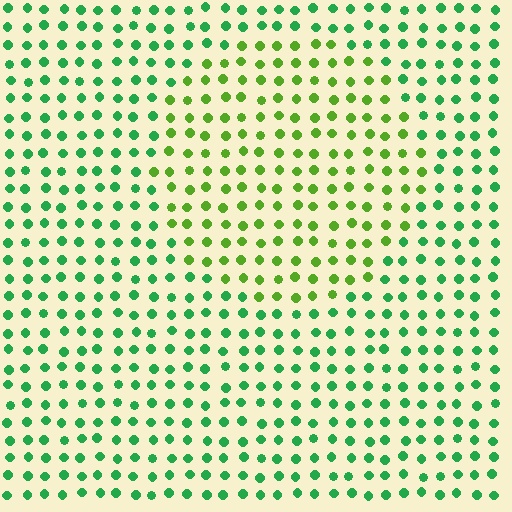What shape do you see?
I see a circle.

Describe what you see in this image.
The image is filled with small green elements in a uniform arrangement. A circle-shaped region is visible where the elements are tinted to a slightly different hue, forming a subtle color boundary.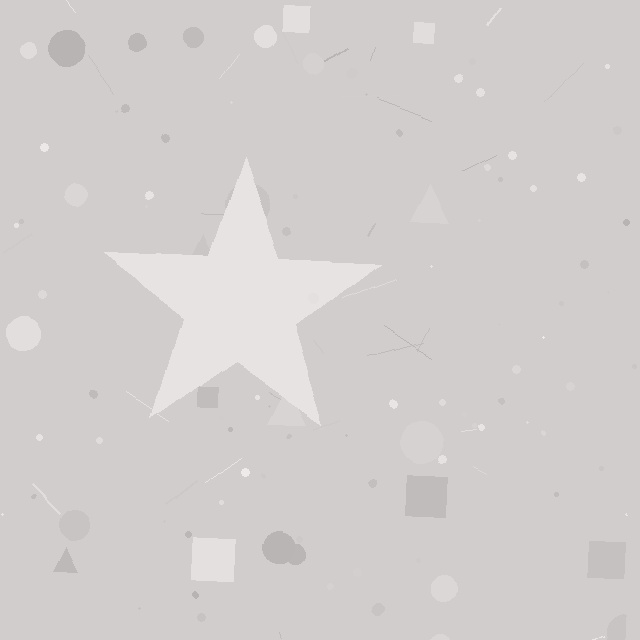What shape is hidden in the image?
A star is hidden in the image.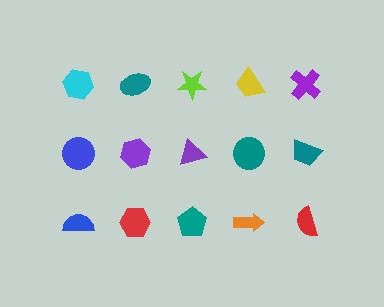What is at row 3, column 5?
A red semicircle.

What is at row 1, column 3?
A lime star.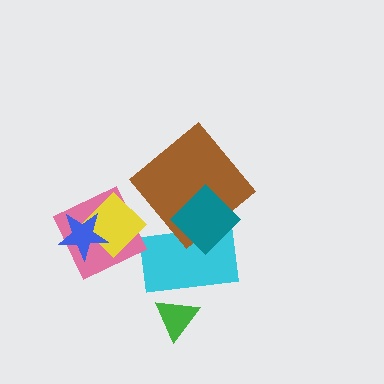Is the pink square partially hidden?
Yes, it is partially covered by another shape.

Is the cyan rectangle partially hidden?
Yes, it is partially covered by another shape.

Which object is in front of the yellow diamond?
The blue star is in front of the yellow diamond.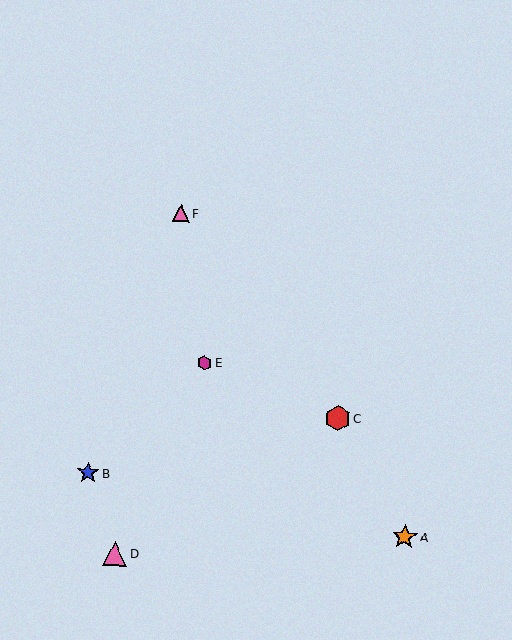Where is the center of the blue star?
The center of the blue star is at (88, 473).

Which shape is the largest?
The red hexagon (labeled C) is the largest.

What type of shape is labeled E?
Shape E is a magenta hexagon.